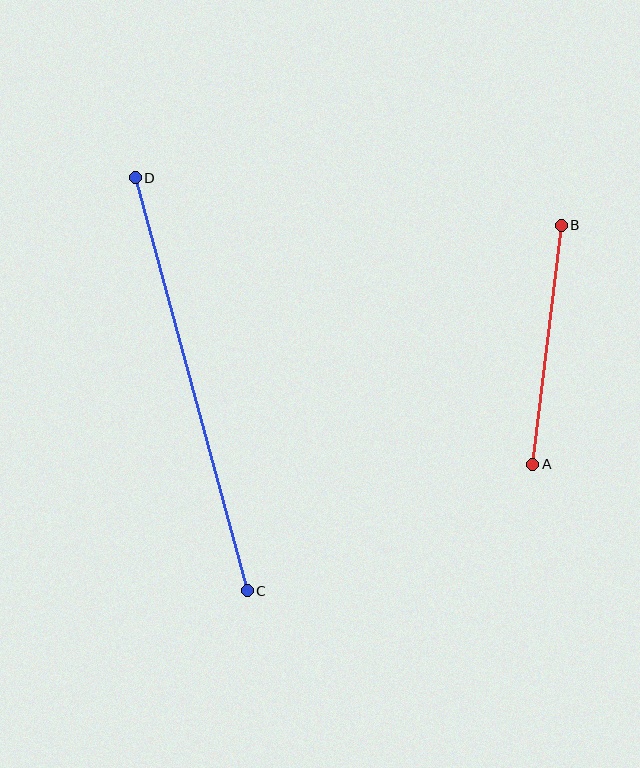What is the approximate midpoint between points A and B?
The midpoint is at approximately (547, 345) pixels.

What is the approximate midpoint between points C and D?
The midpoint is at approximately (191, 384) pixels.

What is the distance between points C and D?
The distance is approximately 428 pixels.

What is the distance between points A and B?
The distance is approximately 240 pixels.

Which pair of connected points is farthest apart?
Points C and D are farthest apart.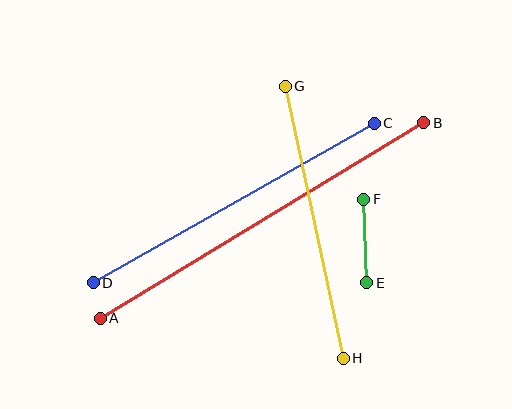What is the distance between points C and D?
The distance is approximately 323 pixels.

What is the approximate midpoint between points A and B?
The midpoint is at approximately (262, 220) pixels.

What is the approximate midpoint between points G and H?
The midpoint is at approximately (314, 222) pixels.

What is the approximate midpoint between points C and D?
The midpoint is at approximately (234, 203) pixels.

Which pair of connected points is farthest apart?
Points A and B are farthest apart.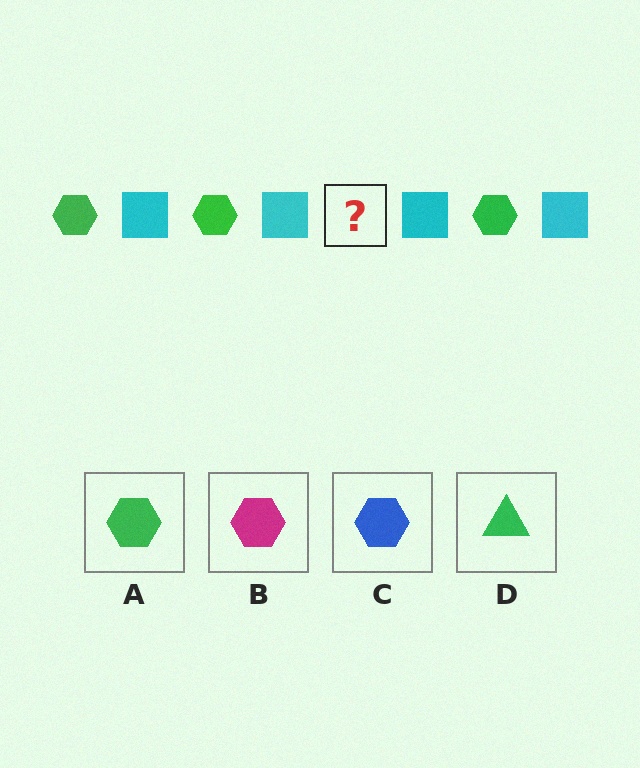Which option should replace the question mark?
Option A.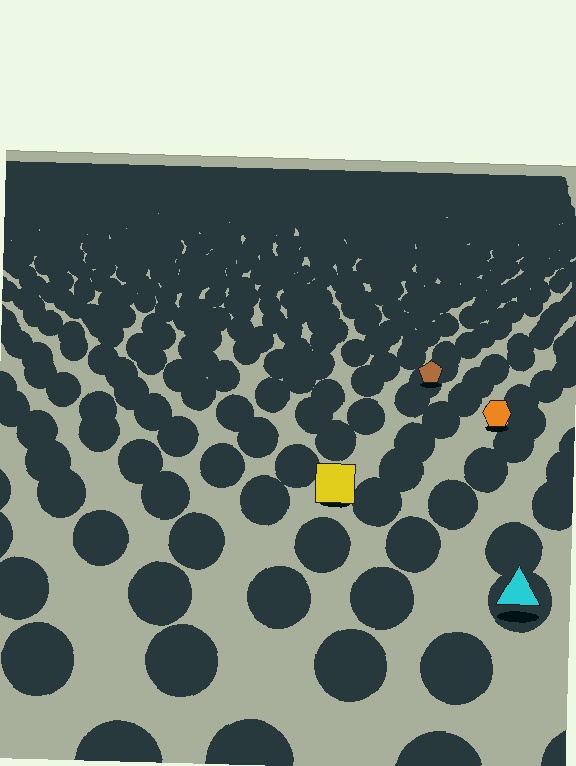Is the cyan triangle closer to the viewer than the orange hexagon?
Yes. The cyan triangle is closer — you can tell from the texture gradient: the ground texture is coarser near it.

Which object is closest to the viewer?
The cyan triangle is closest. The texture marks near it are larger and more spread out.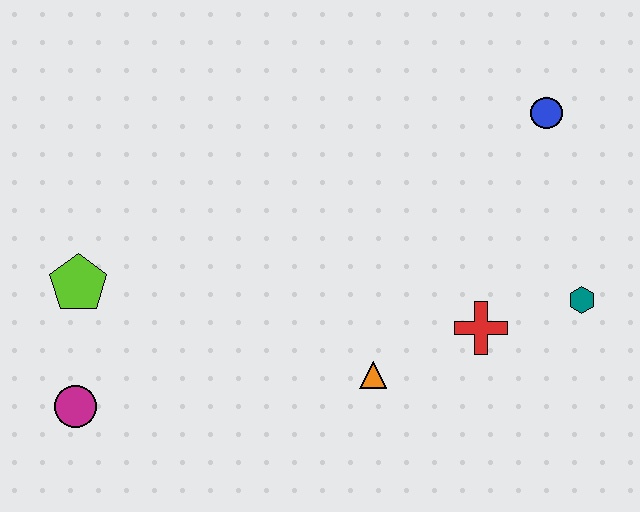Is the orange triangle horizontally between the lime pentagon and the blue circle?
Yes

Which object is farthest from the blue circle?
The magenta circle is farthest from the blue circle.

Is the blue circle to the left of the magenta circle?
No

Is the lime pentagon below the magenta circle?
No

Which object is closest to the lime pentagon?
The magenta circle is closest to the lime pentagon.